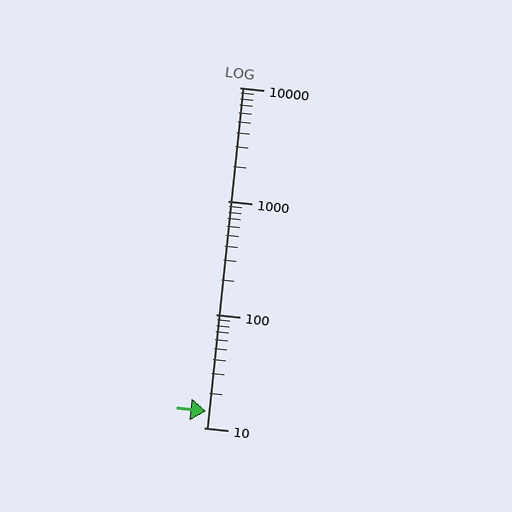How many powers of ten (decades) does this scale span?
The scale spans 3 decades, from 10 to 10000.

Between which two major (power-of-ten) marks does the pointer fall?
The pointer is between 10 and 100.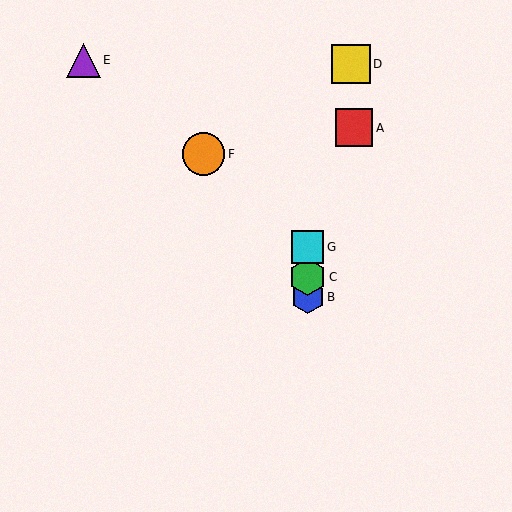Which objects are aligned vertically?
Objects B, C, G are aligned vertically.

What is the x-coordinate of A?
Object A is at x≈354.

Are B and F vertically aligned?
No, B is at x≈308 and F is at x≈204.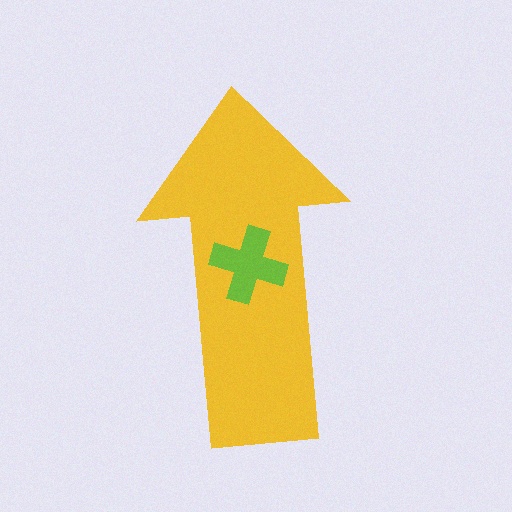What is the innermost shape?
The lime cross.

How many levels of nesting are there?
2.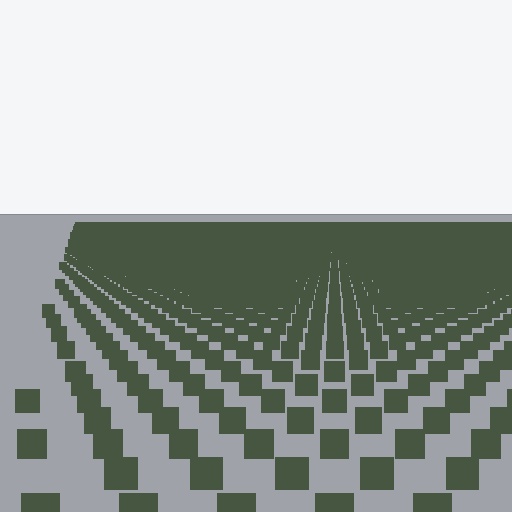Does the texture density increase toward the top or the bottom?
Density increases toward the top.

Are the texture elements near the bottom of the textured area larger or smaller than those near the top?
Larger. Near the bottom, elements are closer to the viewer and appear at a bigger on-screen size.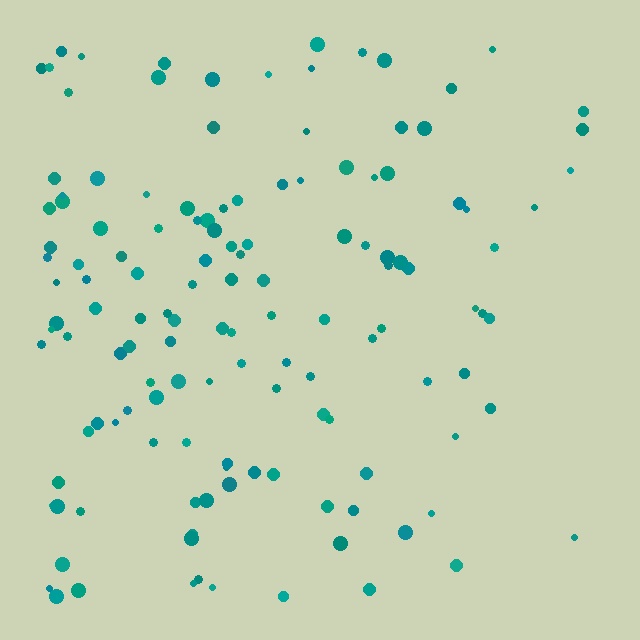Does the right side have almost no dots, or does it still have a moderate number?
Still a moderate number, just noticeably fewer than the left.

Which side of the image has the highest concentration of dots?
The left.